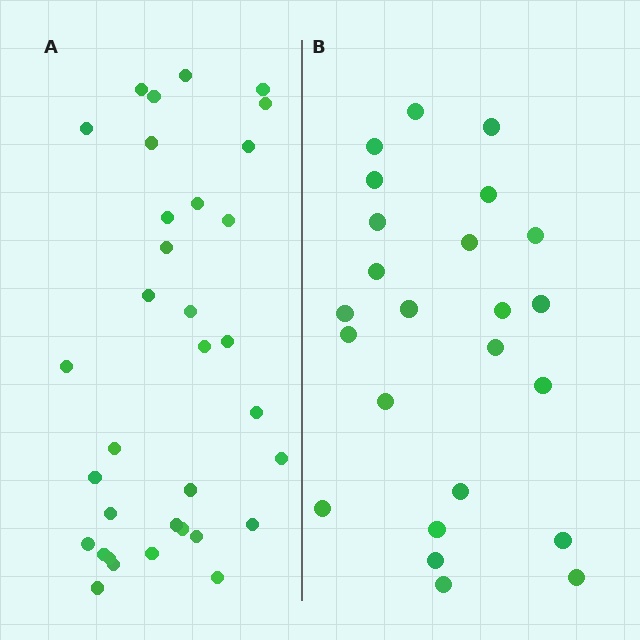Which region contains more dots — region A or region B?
Region A (the left region) has more dots.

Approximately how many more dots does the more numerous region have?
Region A has roughly 10 or so more dots than region B.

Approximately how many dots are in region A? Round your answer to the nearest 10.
About 30 dots. (The exact count is 34, which rounds to 30.)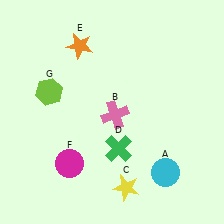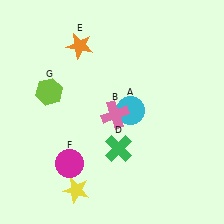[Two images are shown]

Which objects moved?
The objects that moved are: the cyan circle (A), the yellow star (C).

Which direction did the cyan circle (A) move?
The cyan circle (A) moved up.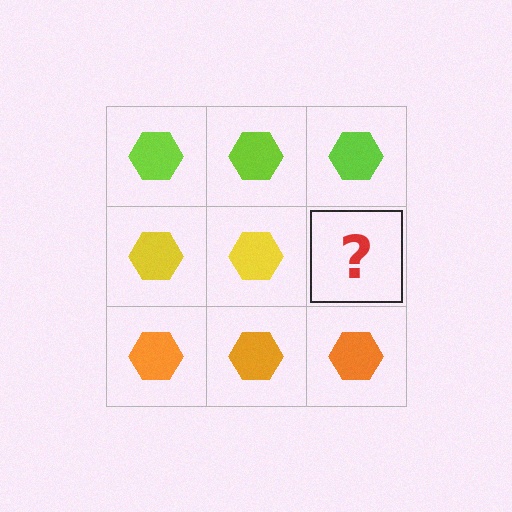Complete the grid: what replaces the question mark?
The question mark should be replaced with a yellow hexagon.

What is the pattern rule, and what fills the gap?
The rule is that each row has a consistent color. The gap should be filled with a yellow hexagon.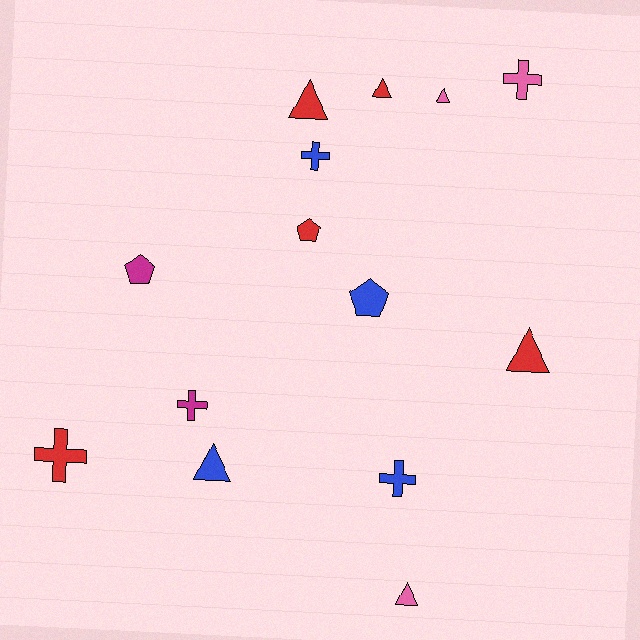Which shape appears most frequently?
Triangle, with 6 objects.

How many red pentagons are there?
There is 1 red pentagon.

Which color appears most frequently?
Red, with 5 objects.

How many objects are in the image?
There are 14 objects.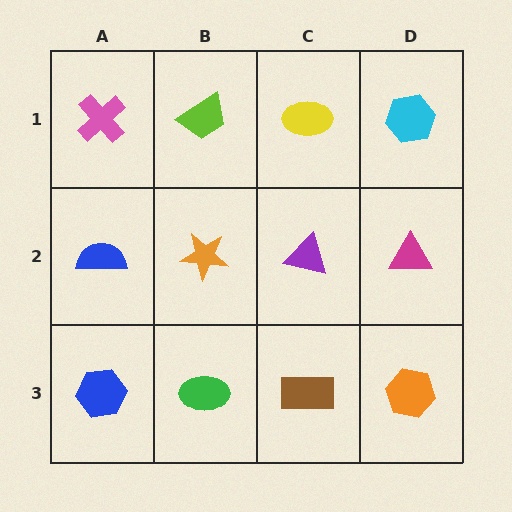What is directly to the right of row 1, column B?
A yellow ellipse.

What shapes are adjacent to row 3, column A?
A blue semicircle (row 2, column A), a green ellipse (row 3, column B).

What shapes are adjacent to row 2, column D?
A cyan hexagon (row 1, column D), an orange hexagon (row 3, column D), a purple triangle (row 2, column C).